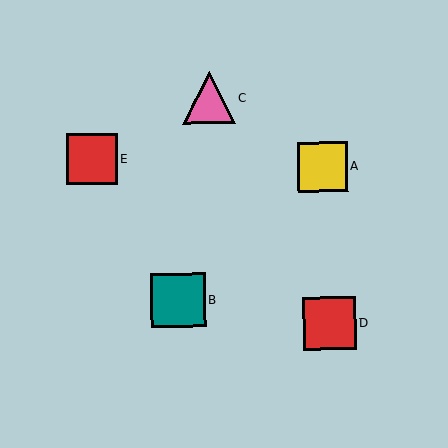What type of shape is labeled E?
Shape E is a red square.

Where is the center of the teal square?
The center of the teal square is at (178, 300).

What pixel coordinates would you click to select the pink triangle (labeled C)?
Click at (209, 98) to select the pink triangle C.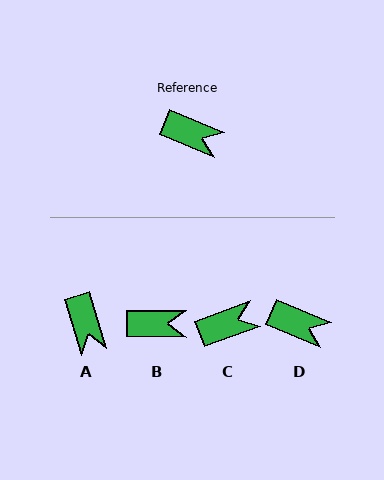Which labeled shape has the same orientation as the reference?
D.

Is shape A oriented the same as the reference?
No, it is off by about 50 degrees.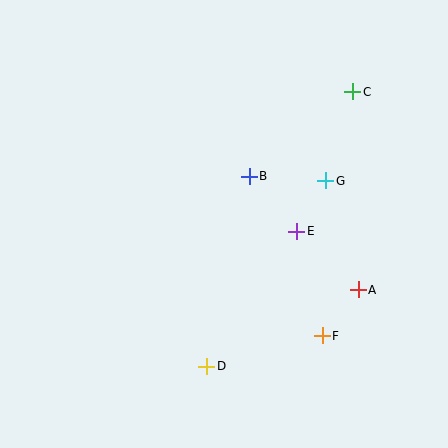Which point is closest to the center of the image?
Point B at (249, 176) is closest to the center.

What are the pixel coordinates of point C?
Point C is at (353, 92).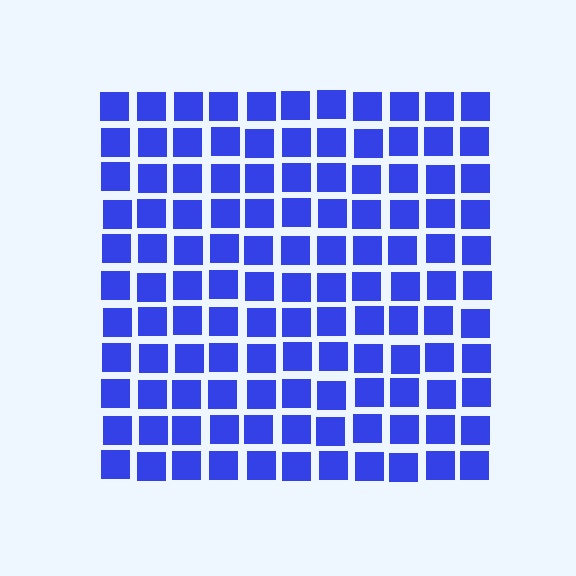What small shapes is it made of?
It is made of small squares.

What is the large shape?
The large shape is a square.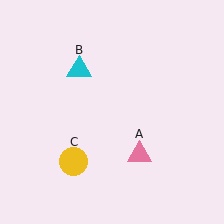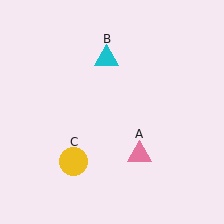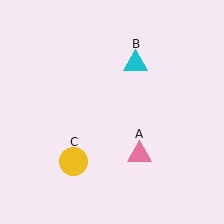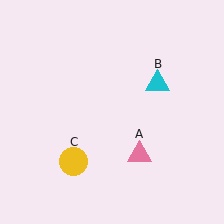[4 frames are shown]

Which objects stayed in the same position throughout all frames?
Pink triangle (object A) and yellow circle (object C) remained stationary.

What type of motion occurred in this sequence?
The cyan triangle (object B) rotated clockwise around the center of the scene.